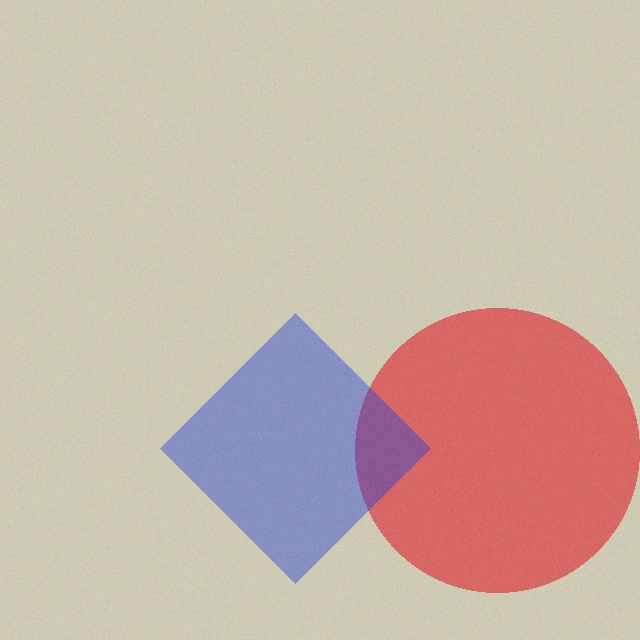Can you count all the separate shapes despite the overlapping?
Yes, there are 2 separate shapes.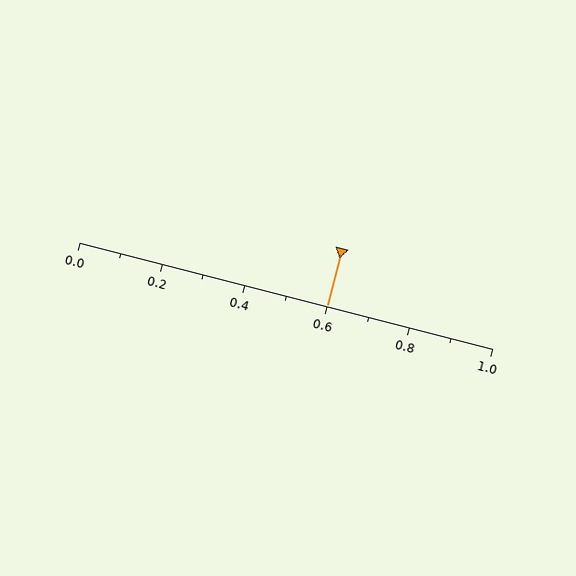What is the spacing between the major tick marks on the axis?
The major ticks are spaced 0.2 apart.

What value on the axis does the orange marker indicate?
The marker indicates approximately 0.6.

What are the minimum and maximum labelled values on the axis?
The axis runs from 0.0 to 1.0.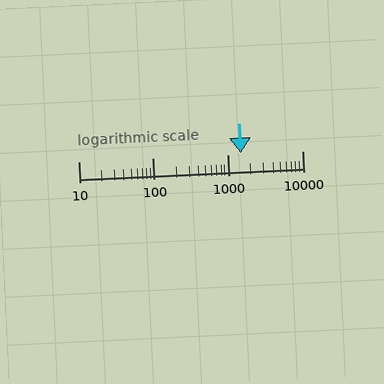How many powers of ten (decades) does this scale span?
The scale spans 3 decades, from 10 to 10000.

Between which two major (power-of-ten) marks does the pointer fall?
The pointer is between 1000 and 10000.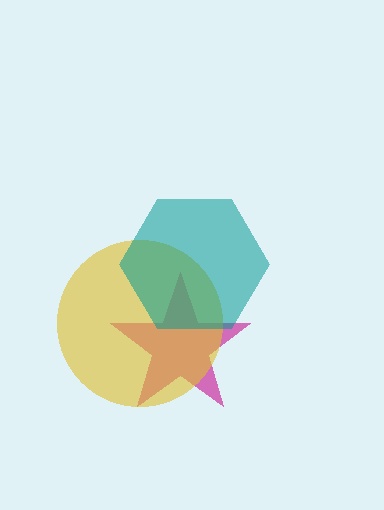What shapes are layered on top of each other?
The layered shapes are: a magenta star, a yellow circle, a teal hexagon.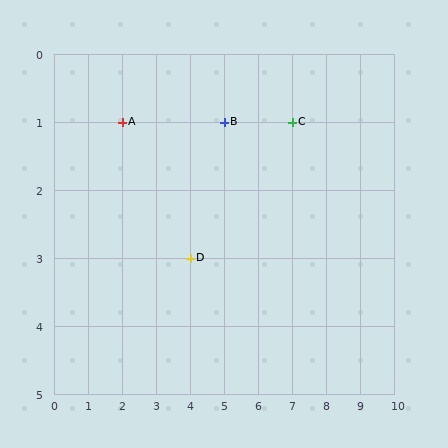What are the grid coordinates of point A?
Point A is at grid coordinates (2, 1).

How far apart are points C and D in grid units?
Points C and D are 3 columns and 2 rows apart (about 3.6 grid units diagonally).